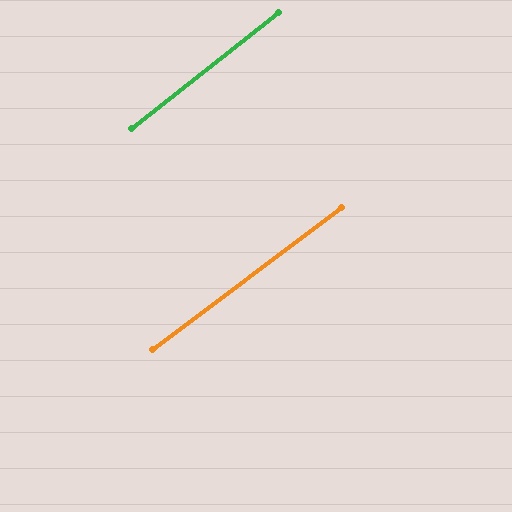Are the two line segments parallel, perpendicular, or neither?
Parallel — their directions differ by only 1.3°.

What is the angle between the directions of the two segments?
Approximately 1 degree.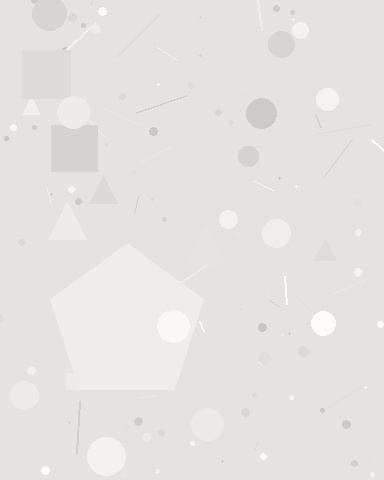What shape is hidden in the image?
A pentagon is hidden in the image.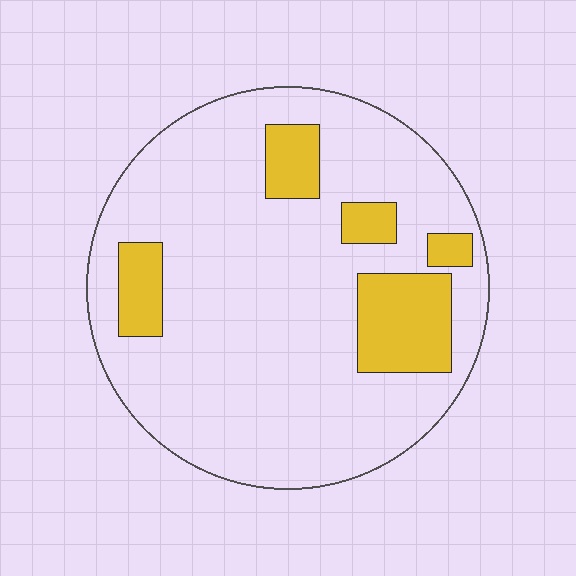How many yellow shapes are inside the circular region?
5.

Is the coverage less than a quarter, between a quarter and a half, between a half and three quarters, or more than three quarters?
Less than a quarter.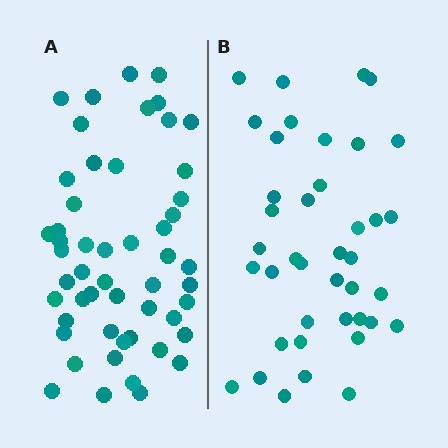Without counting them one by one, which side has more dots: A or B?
Region A (the left region) has more dots.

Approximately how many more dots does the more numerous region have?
Region A has roughly 12 or so more dots than region B.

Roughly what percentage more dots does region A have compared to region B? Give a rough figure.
About 30% more.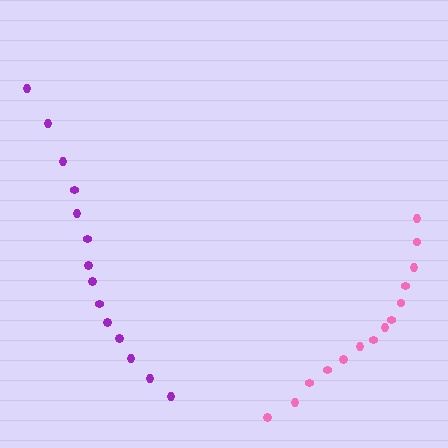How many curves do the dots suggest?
There are 2 distinct paths.